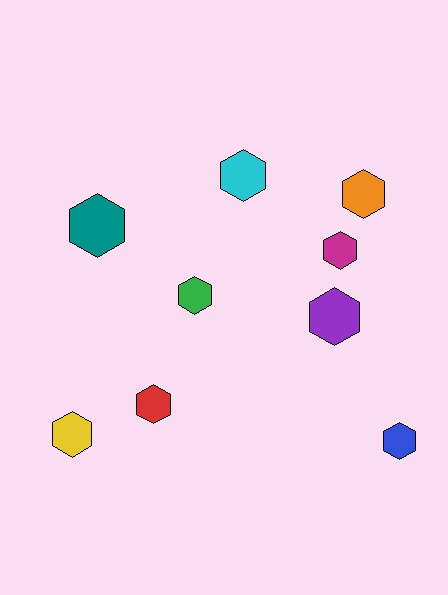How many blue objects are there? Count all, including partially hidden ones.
There is 1 blue object.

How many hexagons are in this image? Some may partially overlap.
There are 9 hexagons.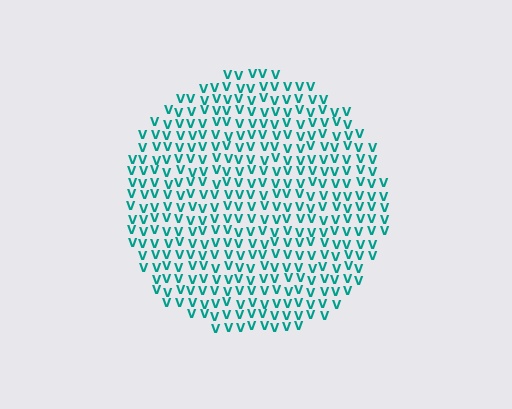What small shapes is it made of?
It is made of small letter V's.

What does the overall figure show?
The overall figure shows a circle.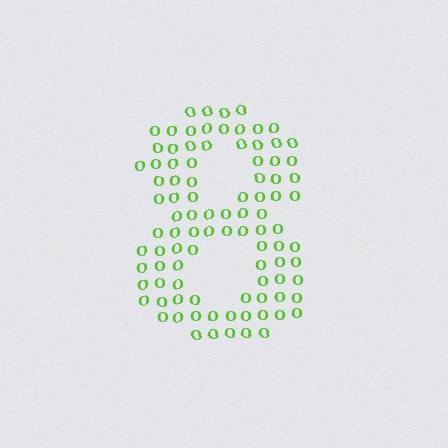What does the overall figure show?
The overall figure shows the digit 8.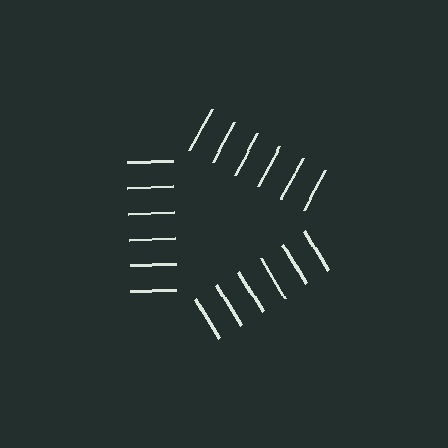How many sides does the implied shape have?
3 sides — the line-ends trace a triangle.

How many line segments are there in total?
18 — 6 along each of the 3 edges.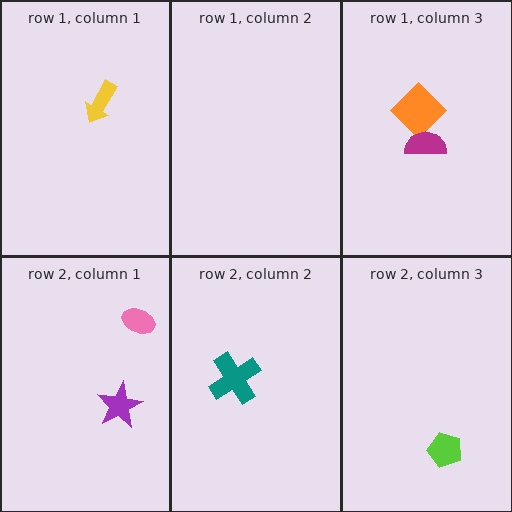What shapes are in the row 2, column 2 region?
The teal cross.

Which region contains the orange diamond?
The row 1, column 3 region.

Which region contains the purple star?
The row 2, column 1 region.